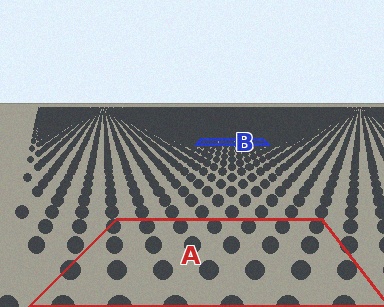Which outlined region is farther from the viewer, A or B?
Region B is farther from the viewer — the texture elements inside it appear smaller and more densely packed.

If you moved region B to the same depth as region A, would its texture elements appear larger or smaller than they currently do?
They would appear larger. At a closer depth, the same texture elements are projected at a bigger on-screen size.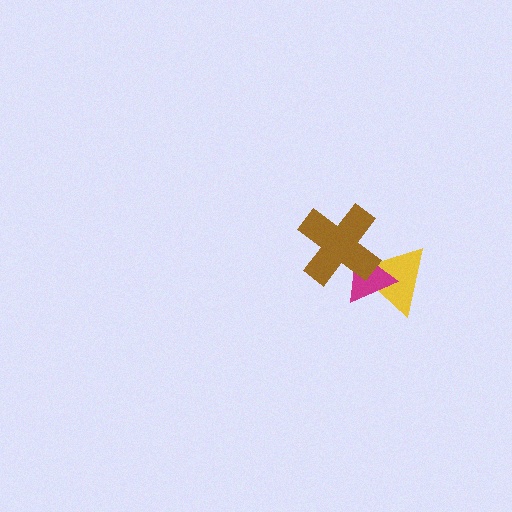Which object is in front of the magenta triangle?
The brown cross is in front of the magenta triangle.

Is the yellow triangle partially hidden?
Yes, it is partially covered by another shape.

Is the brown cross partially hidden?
No, no other shape covers it.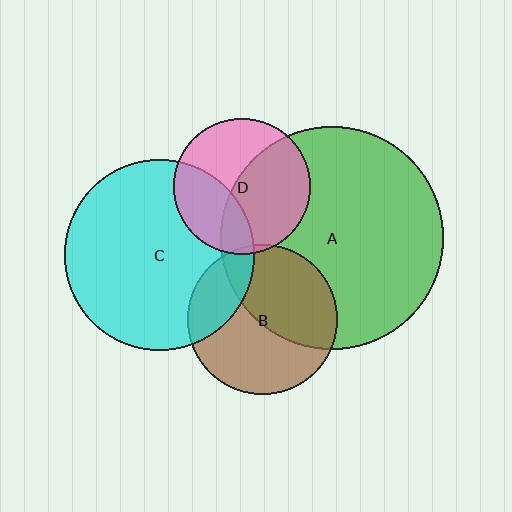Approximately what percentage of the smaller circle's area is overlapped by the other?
Approximately 10%.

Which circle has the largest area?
Circle A (green).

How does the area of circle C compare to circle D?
Approximately 1.9 times.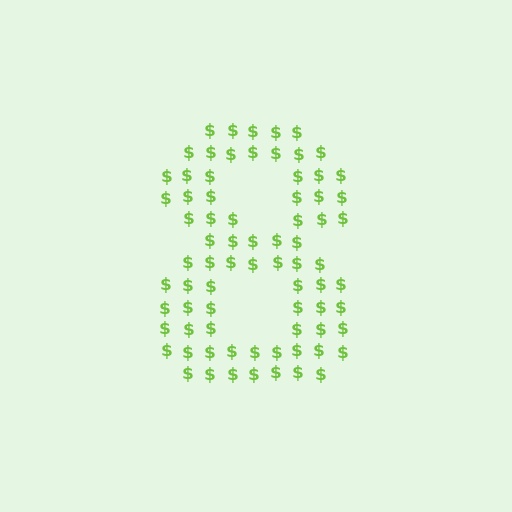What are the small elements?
The small elements are dollar signs.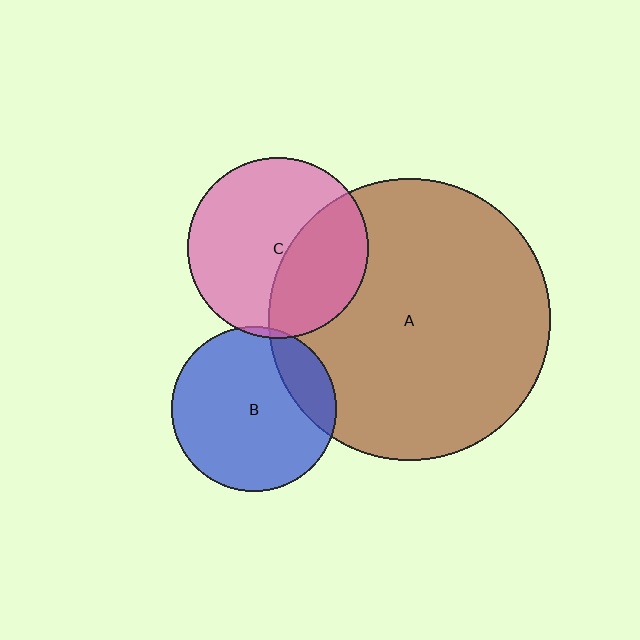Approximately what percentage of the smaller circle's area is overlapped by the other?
Approximately 5%.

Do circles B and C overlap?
Yes.